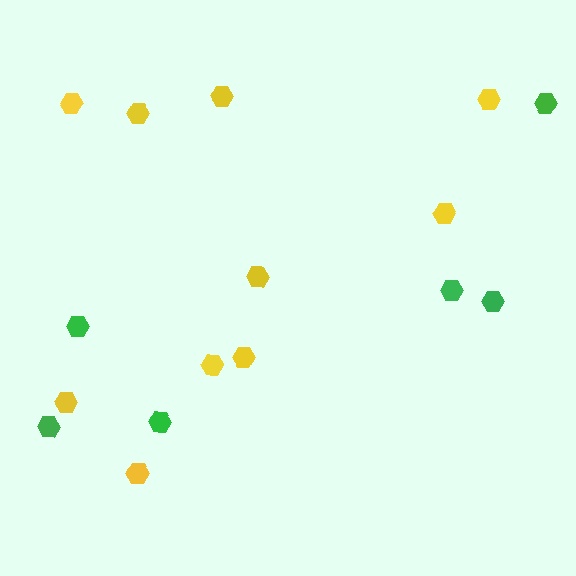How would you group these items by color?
There are 2 groups: one group of green hexagons (6) and one group of yellow hexagons (10).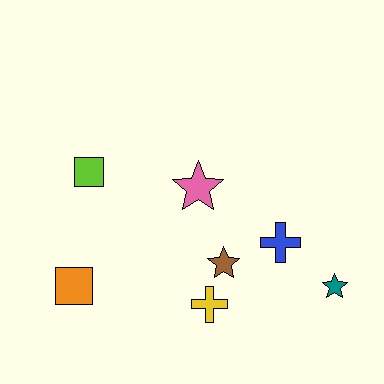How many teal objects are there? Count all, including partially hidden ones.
There is 1 teal object.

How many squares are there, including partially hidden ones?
There are 2 squares.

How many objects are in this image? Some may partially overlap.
There are 7 objects.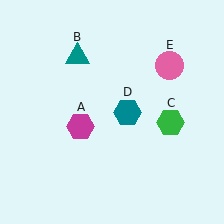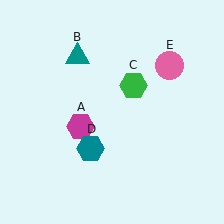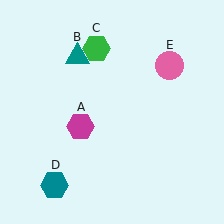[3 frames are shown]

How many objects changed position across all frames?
2 objects changed position: green hexagon (object C), teal hexagon (object D).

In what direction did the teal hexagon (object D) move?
The teal hexagon (object D) moved down and to the left.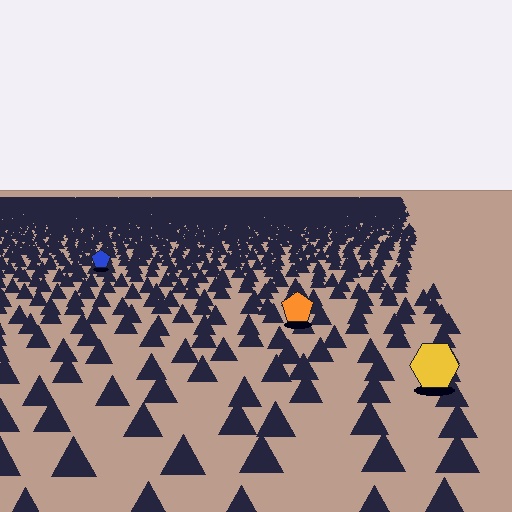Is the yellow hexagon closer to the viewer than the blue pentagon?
Yes. The yellow hexagon is closer — you can tell from the texture gradient: the ground texture is coarser near it.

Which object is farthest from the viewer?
The blue pentagon is farthest from the viewer. It appears smaller and the ground texture around it is denser.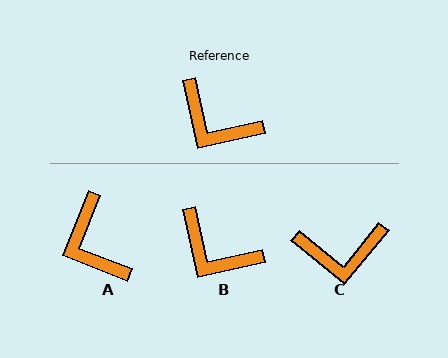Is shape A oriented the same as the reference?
No, it is off by about 34 degrees.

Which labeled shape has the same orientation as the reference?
B.